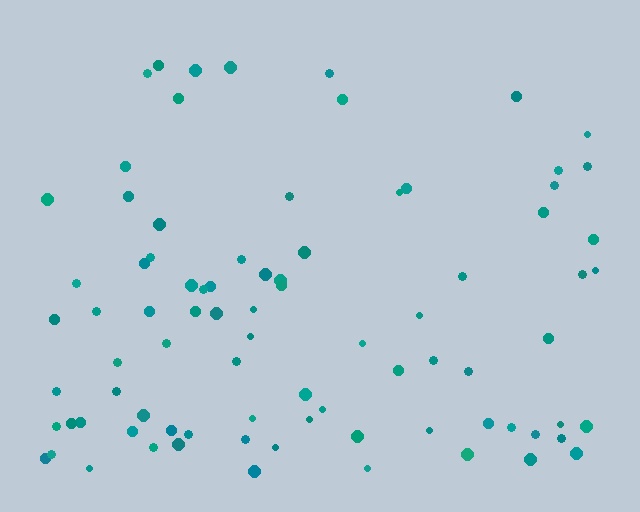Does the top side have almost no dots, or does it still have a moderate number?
Still a moderate number, just noticeably fewer than the bottom.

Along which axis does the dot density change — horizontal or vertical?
Vertical.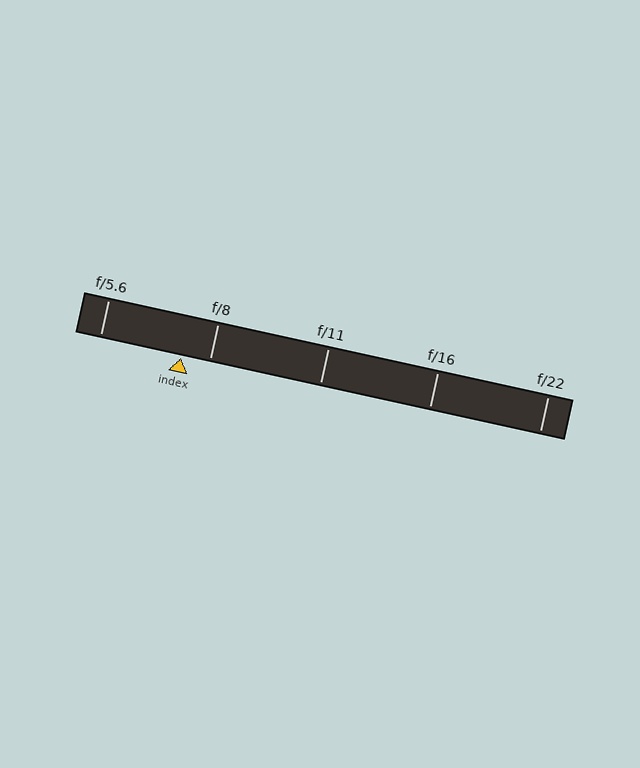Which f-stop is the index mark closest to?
The index mark is closest to f/8.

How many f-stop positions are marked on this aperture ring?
There are 5 f-stop positions marked.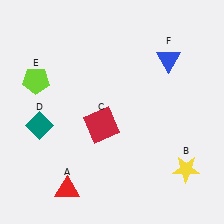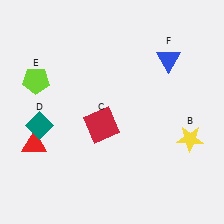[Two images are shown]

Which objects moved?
The objects that moved are: the red triangle (A), the yellow star (B).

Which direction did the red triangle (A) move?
The red triangle (A) moved up.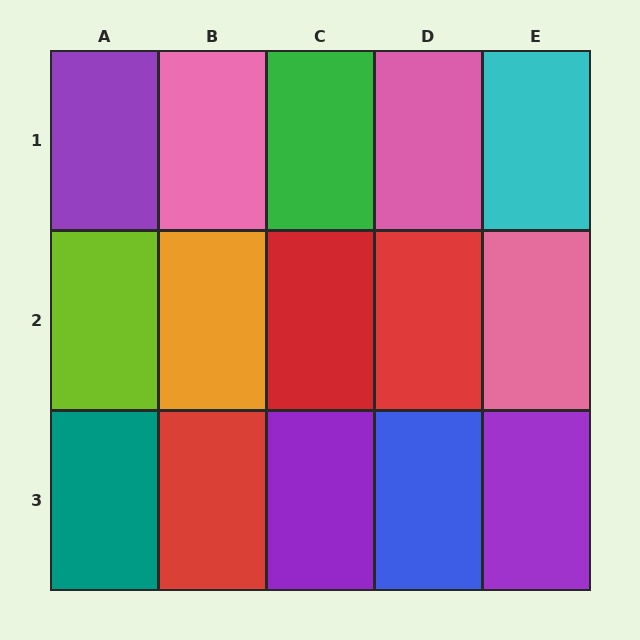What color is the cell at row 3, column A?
Teal.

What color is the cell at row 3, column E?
Purple.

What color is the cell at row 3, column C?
Purple.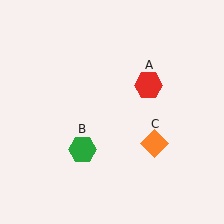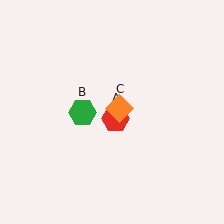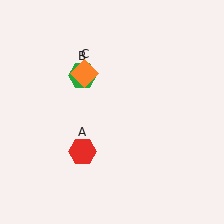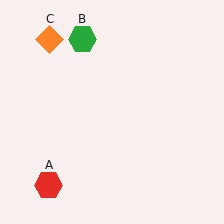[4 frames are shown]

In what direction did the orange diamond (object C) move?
The orange diamond (object C) moved up and to the left.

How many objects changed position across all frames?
3 objects changed position: red hexagon (object A), green hexagon (object B), orange diamond (object C).